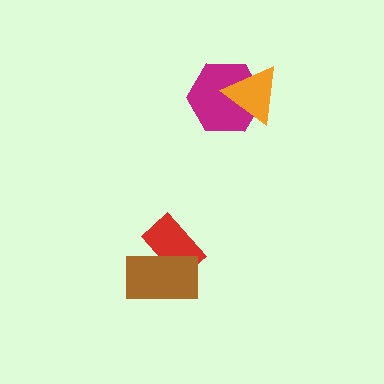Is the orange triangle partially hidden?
No, no other shape covers it.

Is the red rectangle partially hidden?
Yes, it is partially covered by another shape.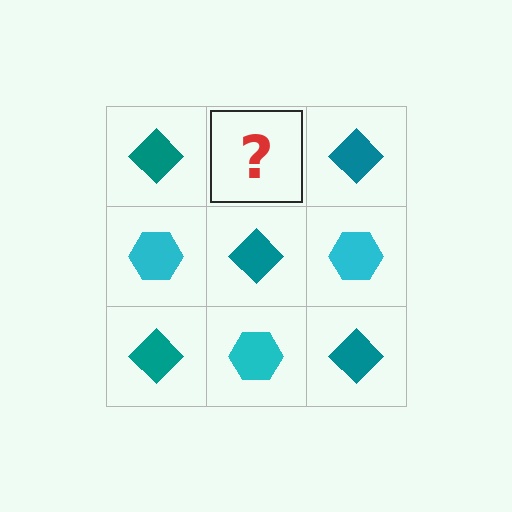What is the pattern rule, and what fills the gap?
The rule is that it alternates teal diamond and cyan hexagon in a checkerboard pattern. The gap should be filled with a cyan hexagon.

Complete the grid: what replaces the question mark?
The question mark should be replaced with a cyan hexagon.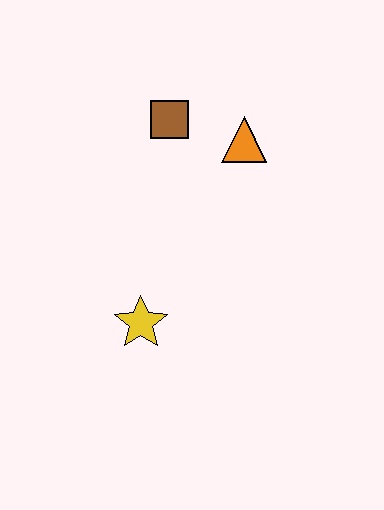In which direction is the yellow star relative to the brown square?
The yellow star is below the brown square.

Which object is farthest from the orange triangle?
The yellow star is farthest from the orange triangle.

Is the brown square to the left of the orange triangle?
Yes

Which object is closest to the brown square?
The orange triangle is closest to the brown square.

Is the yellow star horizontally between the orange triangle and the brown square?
No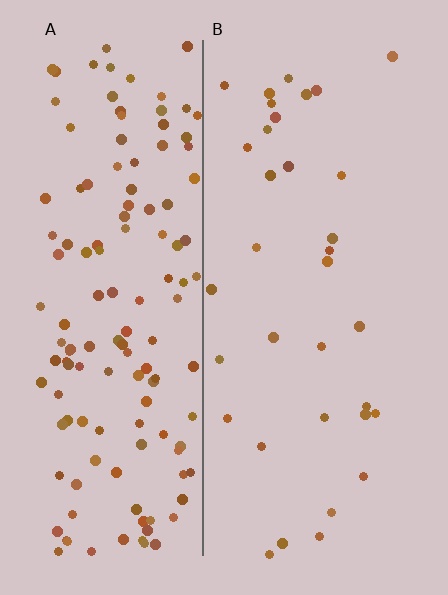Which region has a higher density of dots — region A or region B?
A (the left).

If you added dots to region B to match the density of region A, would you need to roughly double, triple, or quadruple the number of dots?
Approximately quadruple.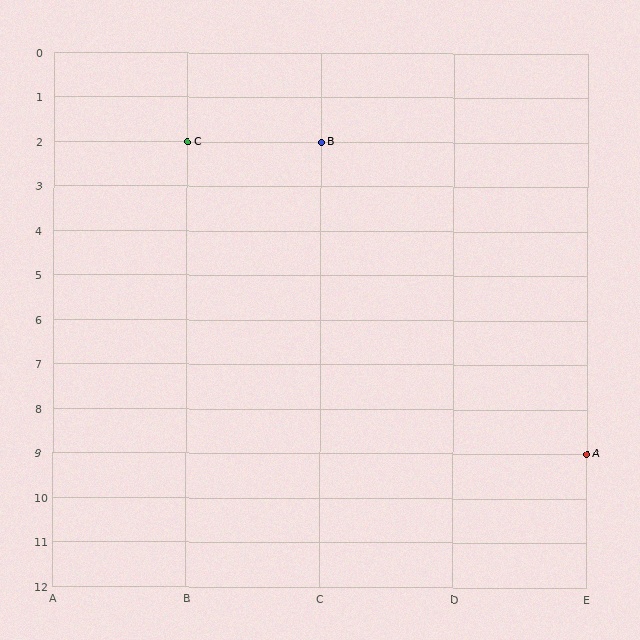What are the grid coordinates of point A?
Point A is at grid coordinates (E, 9).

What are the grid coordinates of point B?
Point B is at grid coordinates (C, 2).